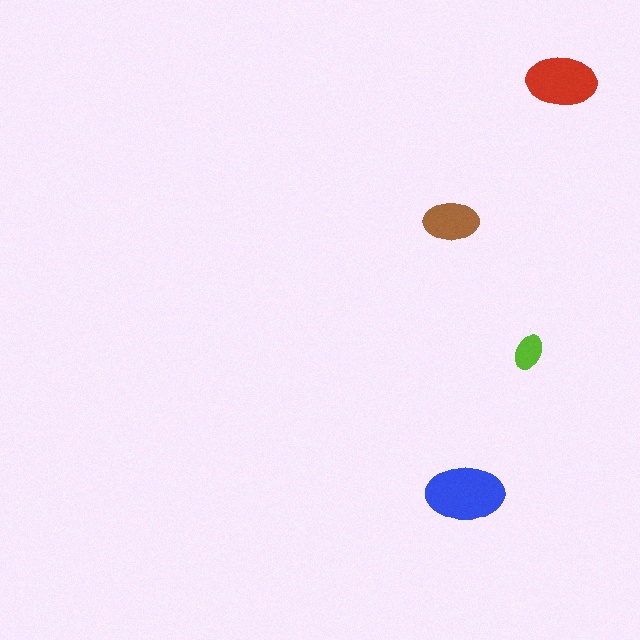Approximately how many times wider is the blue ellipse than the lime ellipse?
About 2 times wider.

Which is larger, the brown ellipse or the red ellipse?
The red one.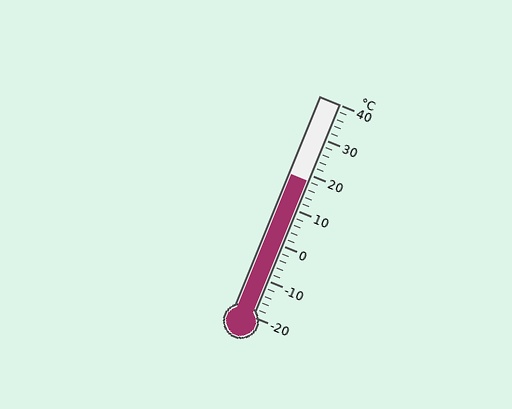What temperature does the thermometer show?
The thermometer shows approximately 18°C.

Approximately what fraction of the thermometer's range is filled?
The thermometer is filled to approximately 65% of its range.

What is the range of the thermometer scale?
The thermometer scale ranges from -20°C to 40°C.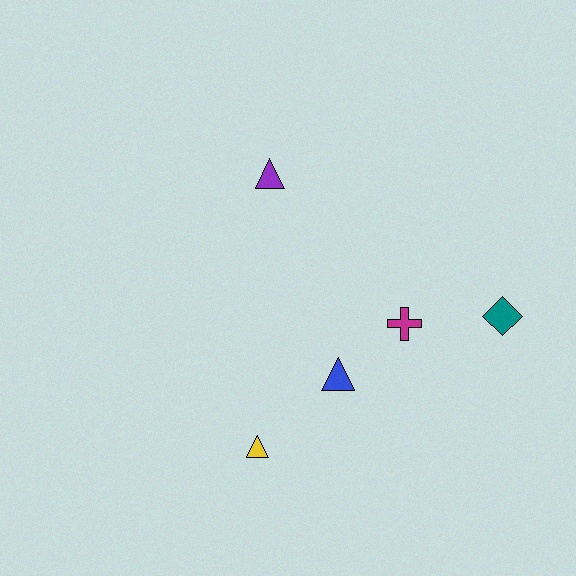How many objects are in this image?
There are 5 objects.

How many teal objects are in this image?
There is 1 teal object.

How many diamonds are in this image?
There is 1 diamond.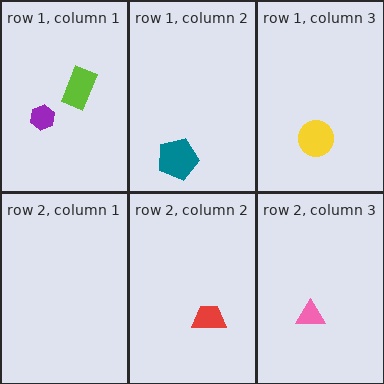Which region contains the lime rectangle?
The row 1, column 1 region.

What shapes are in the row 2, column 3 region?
The pink triangle.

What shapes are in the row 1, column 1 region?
The purple hexagon, the lime rectangle.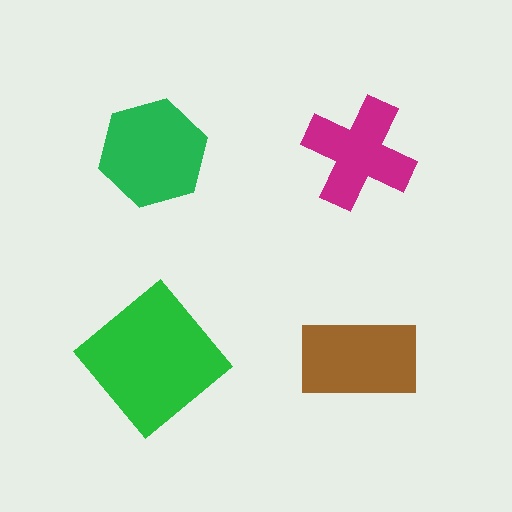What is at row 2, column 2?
A brown rectangle.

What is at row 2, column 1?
A green diamond.